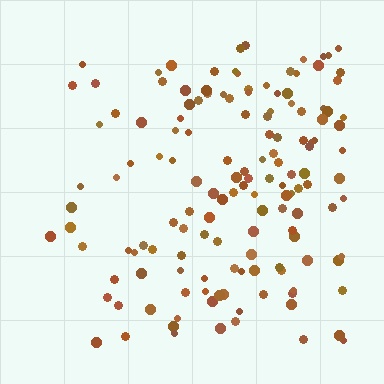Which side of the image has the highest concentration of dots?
The right.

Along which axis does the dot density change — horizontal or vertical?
Horizontal.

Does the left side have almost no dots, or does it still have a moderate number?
Still a moderate number, just noticeably fewer than the right.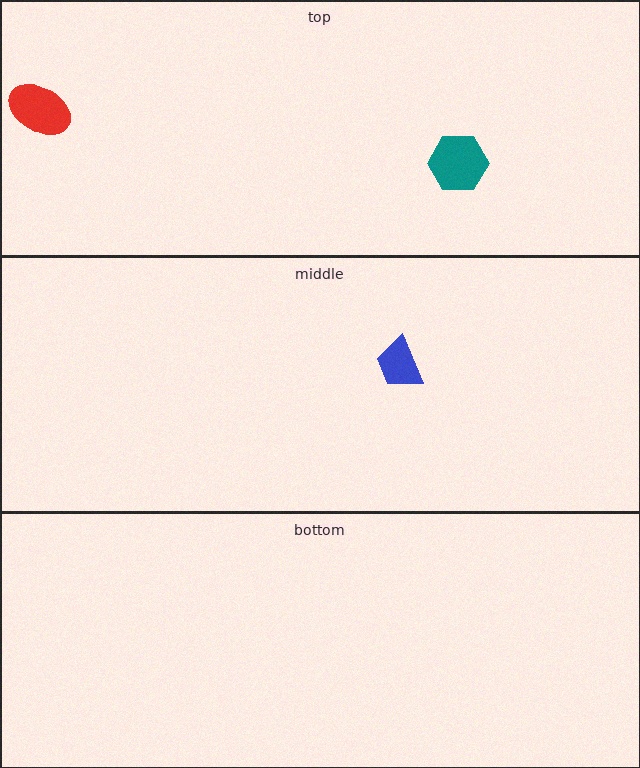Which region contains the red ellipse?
The top region.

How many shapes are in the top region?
2.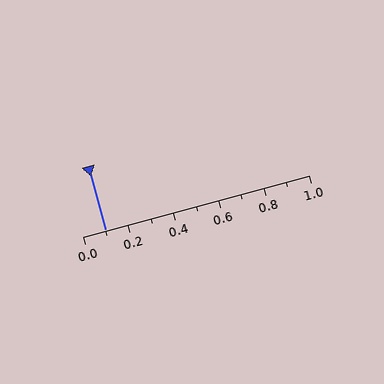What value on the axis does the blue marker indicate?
The marker indicates approximately 0.1.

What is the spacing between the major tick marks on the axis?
The major ticks are spaced 0.2 apart.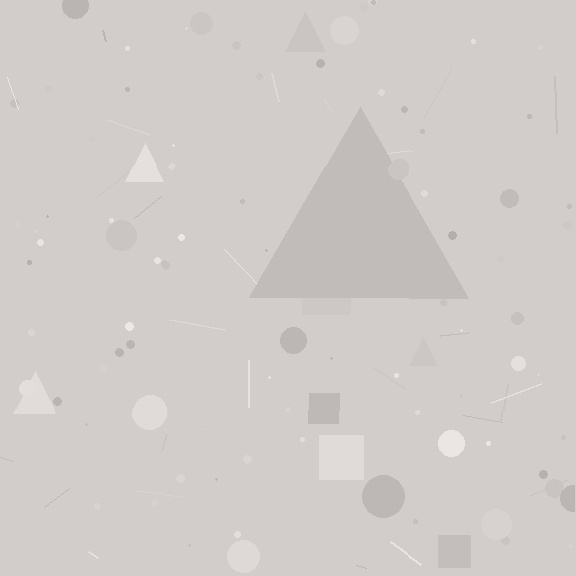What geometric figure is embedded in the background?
A triangle is embedded in the background.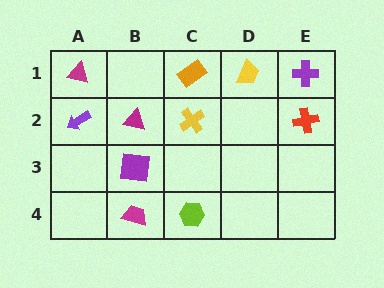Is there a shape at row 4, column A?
No, that cell is empty.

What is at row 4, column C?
A lime hexagon.